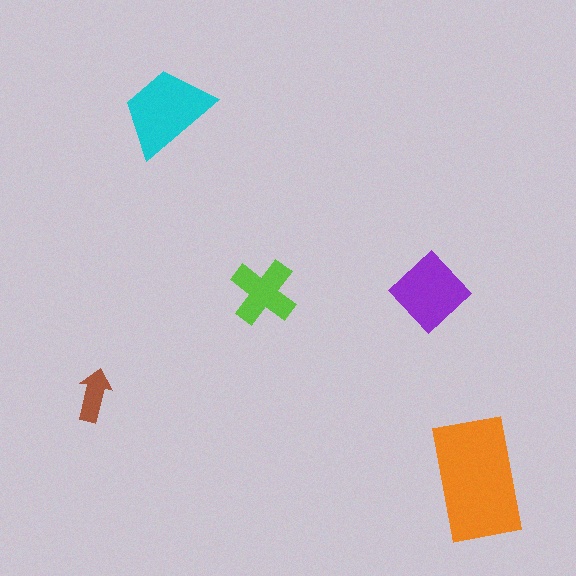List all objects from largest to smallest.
The orange rectangle, the cyan trapezoid, the purple diamond, the lime cross, the brown arrow.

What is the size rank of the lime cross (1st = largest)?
4th.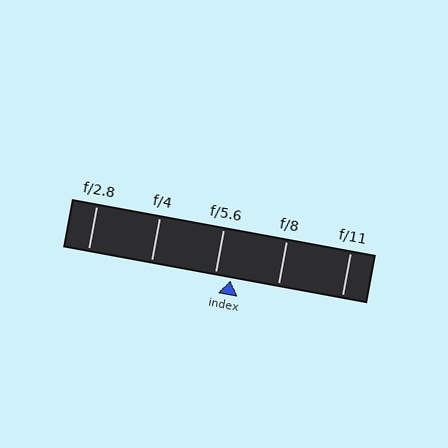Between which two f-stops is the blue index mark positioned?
The index mark is between f/5.6 and f/8.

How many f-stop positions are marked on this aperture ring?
There are 5 f-stop positions marked.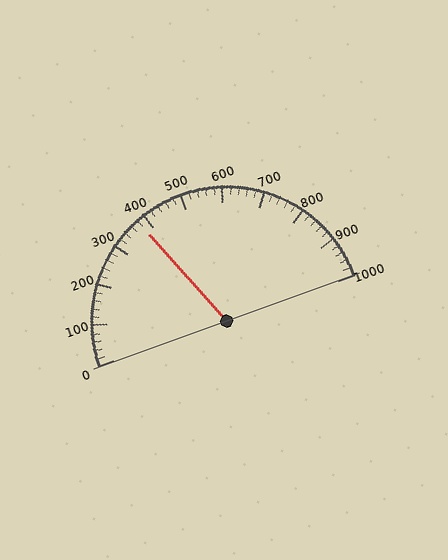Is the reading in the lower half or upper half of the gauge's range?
The reading is in the lower half of the range (0 to 1000).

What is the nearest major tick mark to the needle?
The nearest major tick mark is 400.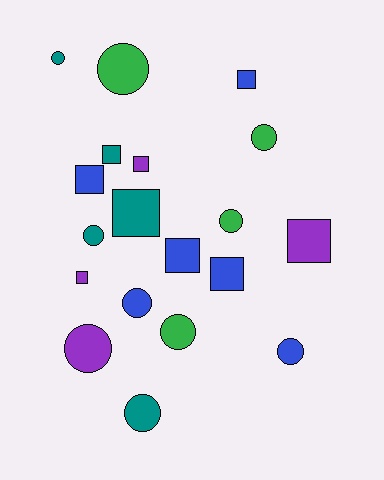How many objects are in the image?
There are 19 objects.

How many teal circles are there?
There are 3 teal circles.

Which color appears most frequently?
Blue, with 6 objects.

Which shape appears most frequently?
Circle, with 10 objects.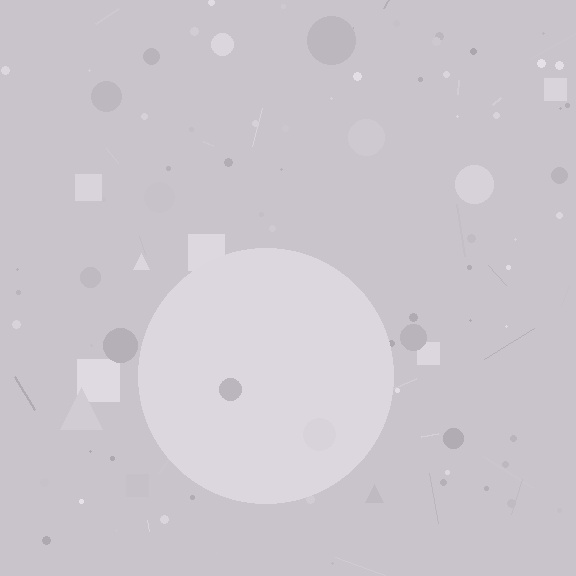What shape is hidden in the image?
A circle is hidden in the image.